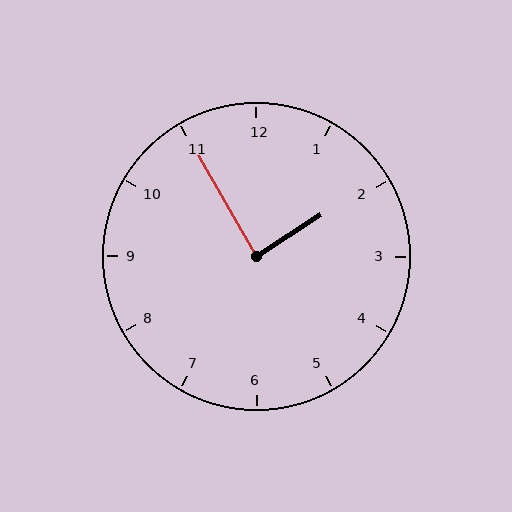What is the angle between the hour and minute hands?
Approximately 88 degrees.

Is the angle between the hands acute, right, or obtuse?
It is right.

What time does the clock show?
1:55.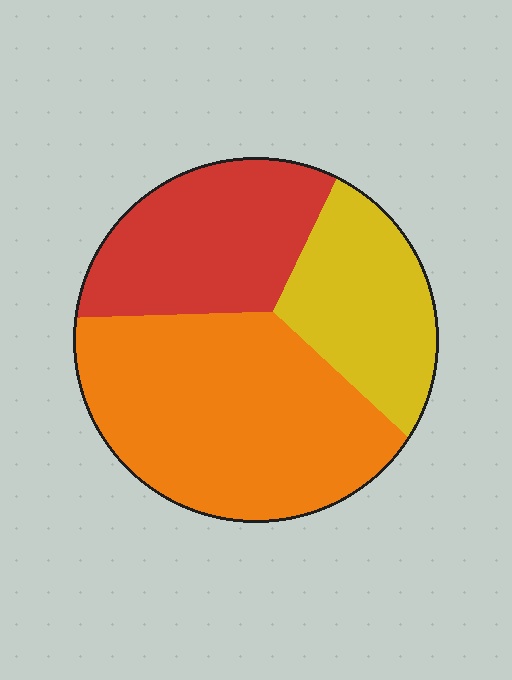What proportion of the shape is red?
Red covers around 30% of the shape.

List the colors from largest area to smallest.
From largest to smallest: orange, red, yellow.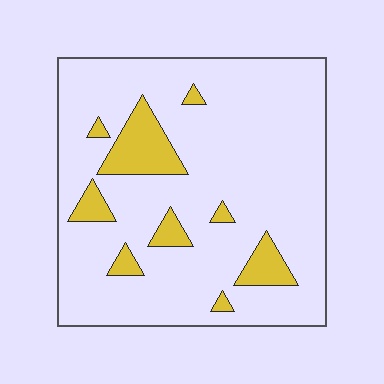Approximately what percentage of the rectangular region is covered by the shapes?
Approximately 15%.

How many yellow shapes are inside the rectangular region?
9.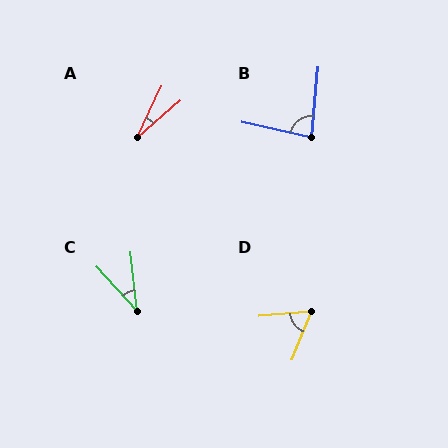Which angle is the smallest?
A, at approximately 24 degrees.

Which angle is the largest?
B, at approximately 82 degrees.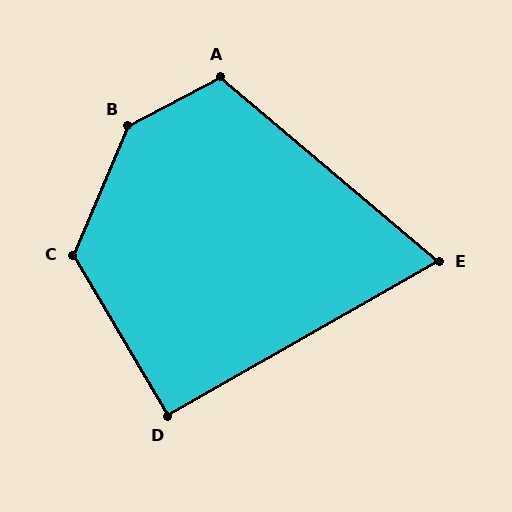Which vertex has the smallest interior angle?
E, at approximately 70 degrees.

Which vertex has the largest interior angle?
B, at approximately 141 degrees.